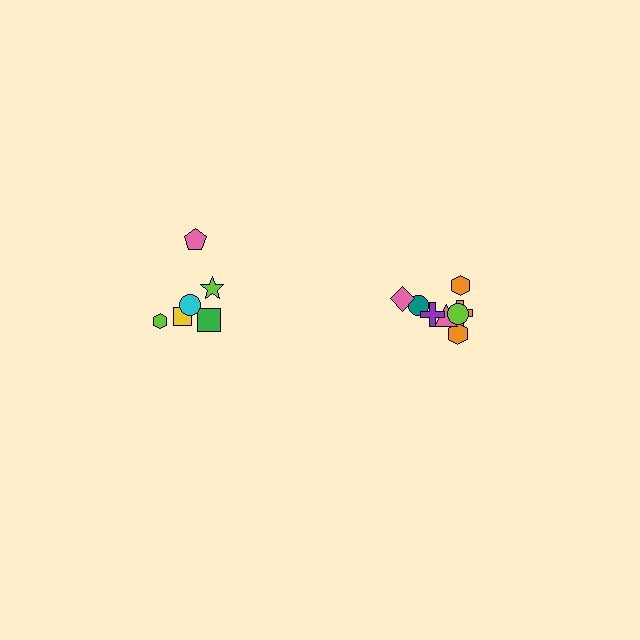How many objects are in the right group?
There are 8 objects.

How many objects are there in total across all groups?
There are 14 objects.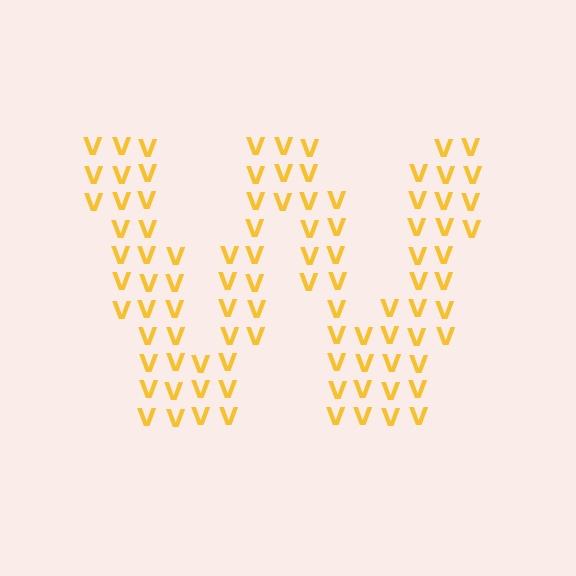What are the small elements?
The small elements are letter V's.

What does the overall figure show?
The overall figure shows the letter W.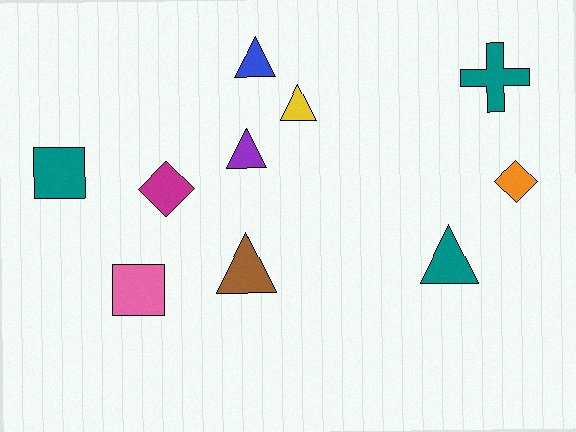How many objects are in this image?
There are 10 objects.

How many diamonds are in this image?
There are 2 diamonds.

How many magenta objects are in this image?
There is 1 magenta object.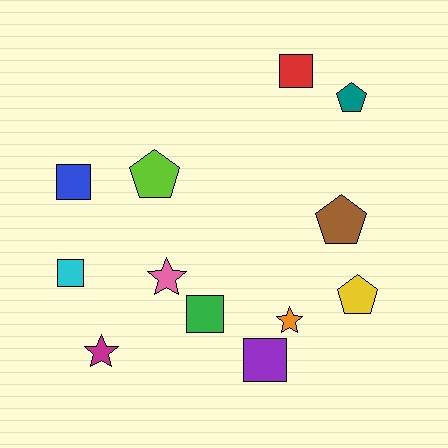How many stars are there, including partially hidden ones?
There are 3 stars.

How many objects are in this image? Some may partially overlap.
There are 12 objects.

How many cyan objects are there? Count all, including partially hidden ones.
There is 1 cyan object.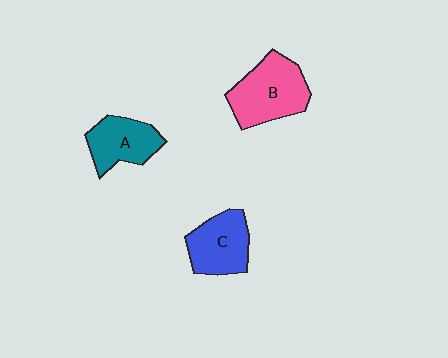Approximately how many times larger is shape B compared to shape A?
Approximately 1.4 times.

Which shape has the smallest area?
Shape A (teal).